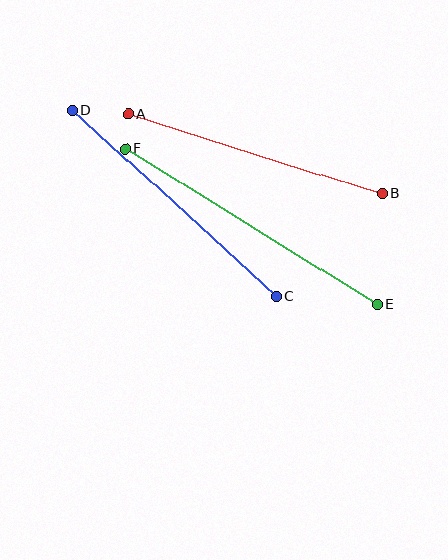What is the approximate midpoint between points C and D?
The midpoint is at approximately (174, 203) pixels.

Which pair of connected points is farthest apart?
Points E and F are farthest apart.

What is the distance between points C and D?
The distance is approximately 276 pixels.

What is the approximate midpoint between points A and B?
The midpoint is at approximately (255, 154) pixels.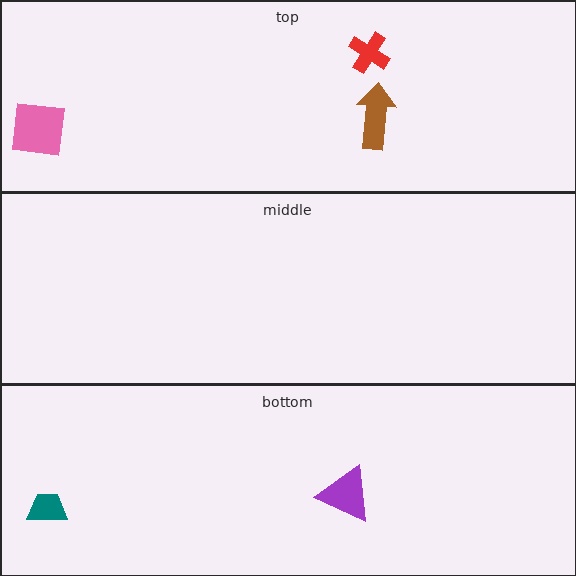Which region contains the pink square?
The top region.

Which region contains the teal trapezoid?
The bottom region.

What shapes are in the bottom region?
The teal trapezoid, the purple triangle.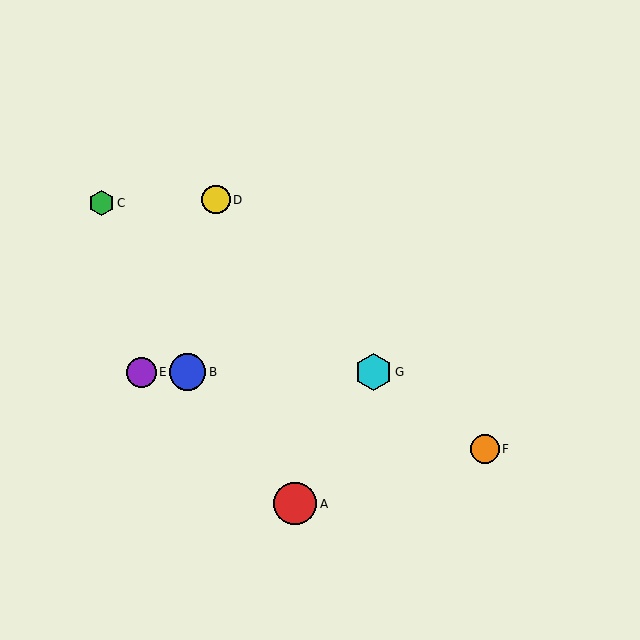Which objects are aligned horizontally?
Objects B, E, G are aligned horizontally.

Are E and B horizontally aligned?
Yes, both are at y≈372.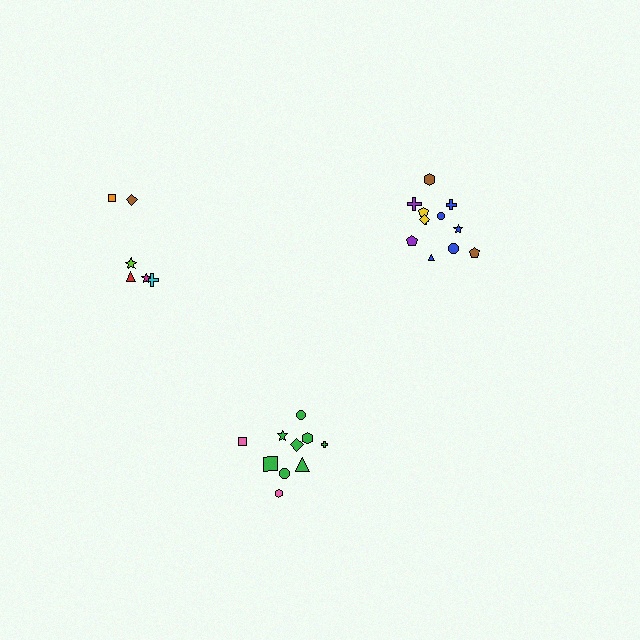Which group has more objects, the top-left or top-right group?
The top-right group.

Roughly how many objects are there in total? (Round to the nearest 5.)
Roughly 30 objects in total.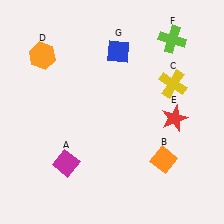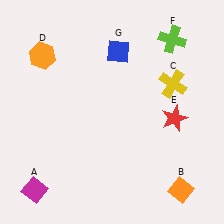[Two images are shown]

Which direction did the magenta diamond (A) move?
The magenta diamond (A) moved left.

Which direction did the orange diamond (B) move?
The orange diamond (B) moved down.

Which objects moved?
The objects that moved are: the magenta diamond (A), the orange diamond (B).